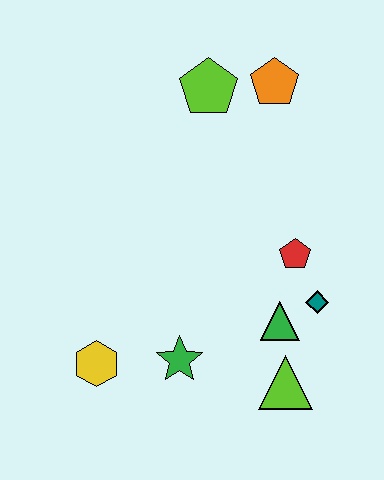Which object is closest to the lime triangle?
The green triangle is closest to the lime triangle.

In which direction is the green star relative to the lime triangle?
The green star is to the left of the lime triangle.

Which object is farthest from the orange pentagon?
The yellow hexagon is farthest from the orange pentagon.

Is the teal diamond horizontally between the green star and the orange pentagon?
No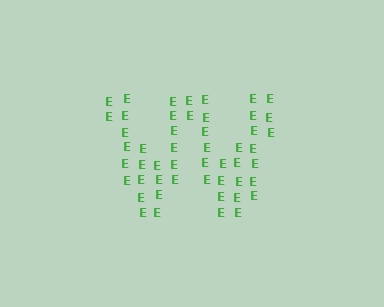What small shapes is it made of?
It is made of small letter E's.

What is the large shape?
The large shape is the letter W.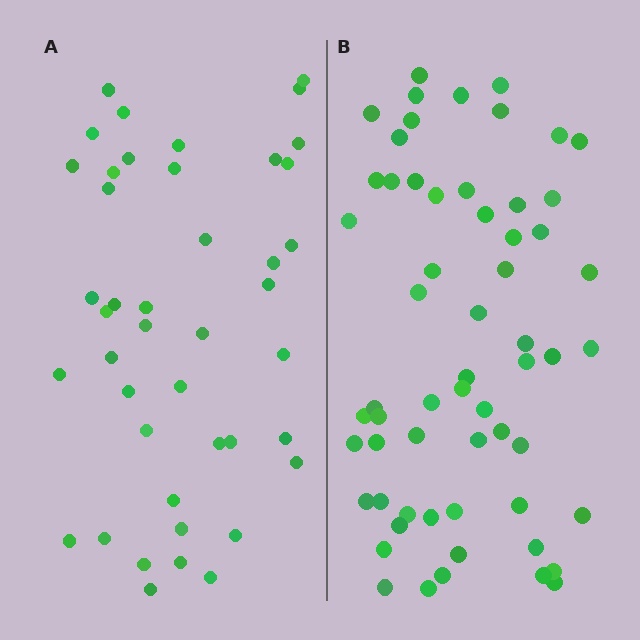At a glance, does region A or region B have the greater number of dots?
Region B (the right region) has more dots.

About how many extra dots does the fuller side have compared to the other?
Region B has approximately 15 more dots than region A.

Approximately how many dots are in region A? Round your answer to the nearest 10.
About 40 dots. (The exact count is 43, which rounds to 40.)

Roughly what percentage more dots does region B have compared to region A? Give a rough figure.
About 40% more.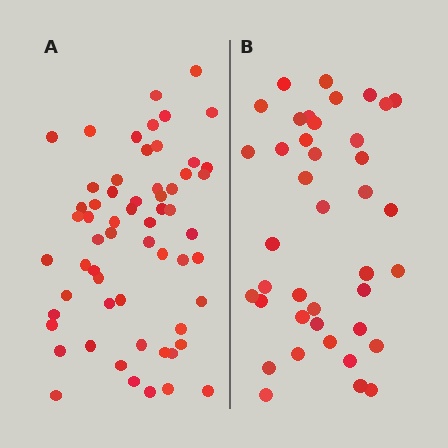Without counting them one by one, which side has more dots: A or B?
Region A (the left region) has more dots.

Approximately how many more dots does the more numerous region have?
Region A has approximately 20 more dots than region B.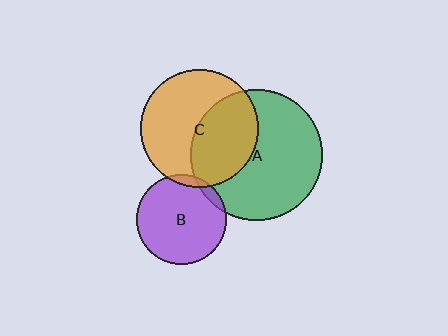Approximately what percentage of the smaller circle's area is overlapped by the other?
Approximately 5%.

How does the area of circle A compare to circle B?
Approximately 2.1 times.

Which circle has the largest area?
Circle A (green).